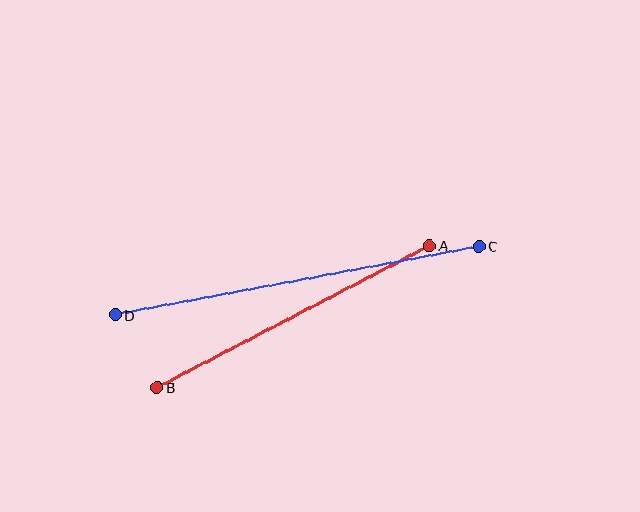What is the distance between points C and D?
The distance is approximately 370 pixels.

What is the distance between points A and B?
The distance is approximately 307 pixels.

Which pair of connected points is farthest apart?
Points C and D are farthest apart.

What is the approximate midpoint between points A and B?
The midpoint is at approximately (293, 316) pixels.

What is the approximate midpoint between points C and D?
The midpoint is at approximately (297, 280) pixels.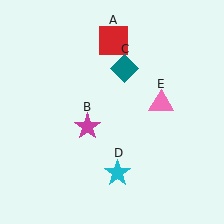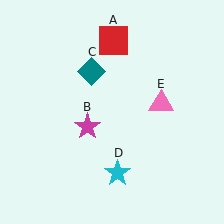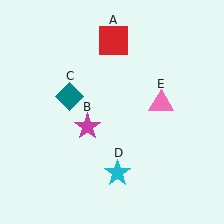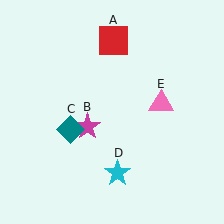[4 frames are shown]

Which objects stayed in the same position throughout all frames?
Red square (object A) and magenta star (object B) and cyan star (object D) and pink triangle (object E) remained stationary.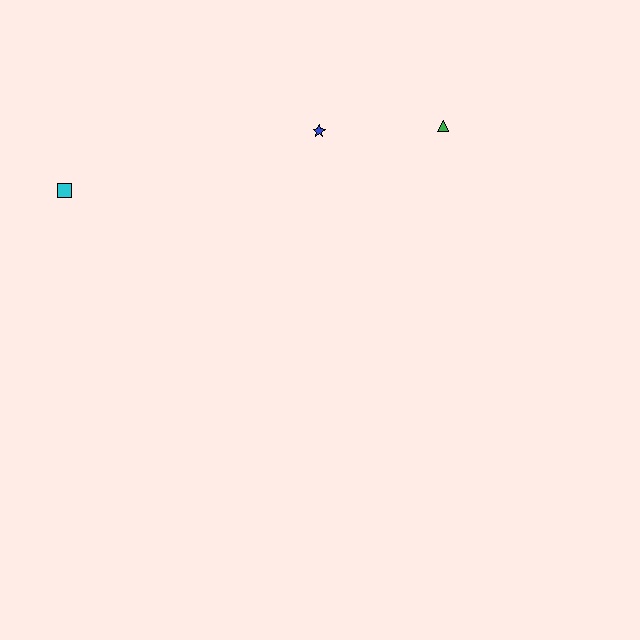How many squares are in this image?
There is 1 square.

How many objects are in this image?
There are 3 objects.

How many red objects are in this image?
There are no red objects.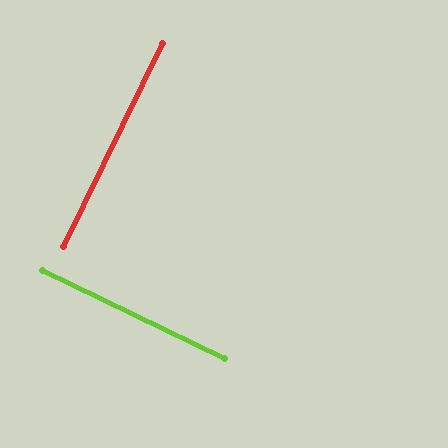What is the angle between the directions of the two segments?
Approximately 90 degrees.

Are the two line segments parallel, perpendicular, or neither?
Perpendicular — they meet at approximately 90°.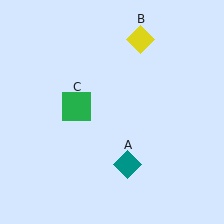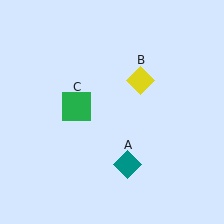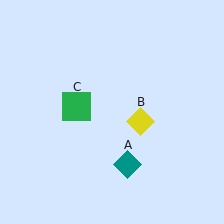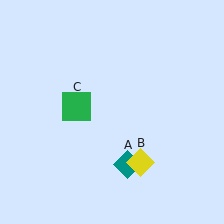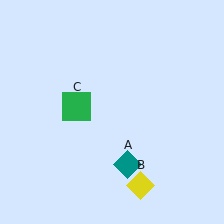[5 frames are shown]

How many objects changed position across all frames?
1 object changed position: yellow diamond (object B).